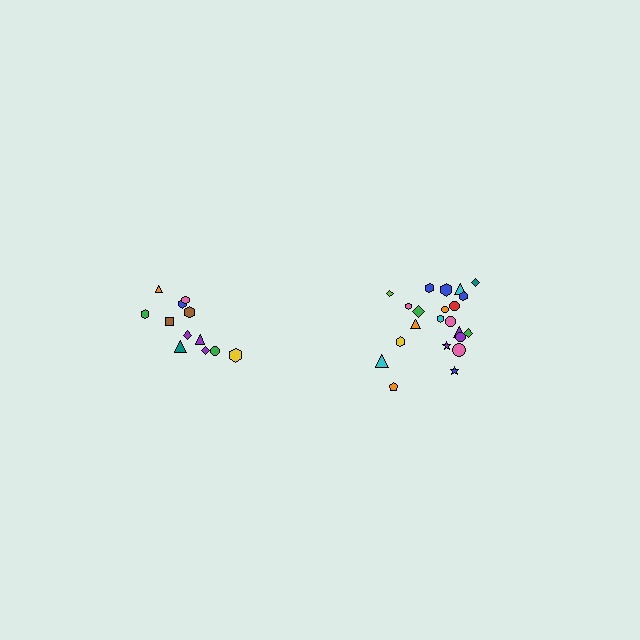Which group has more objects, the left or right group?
The right group.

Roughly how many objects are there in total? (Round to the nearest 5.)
Roughly 35 objects in total.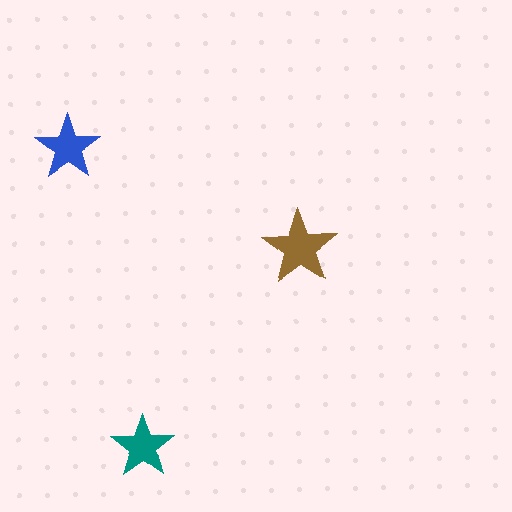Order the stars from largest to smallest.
the brown one, the blue one, the teal one.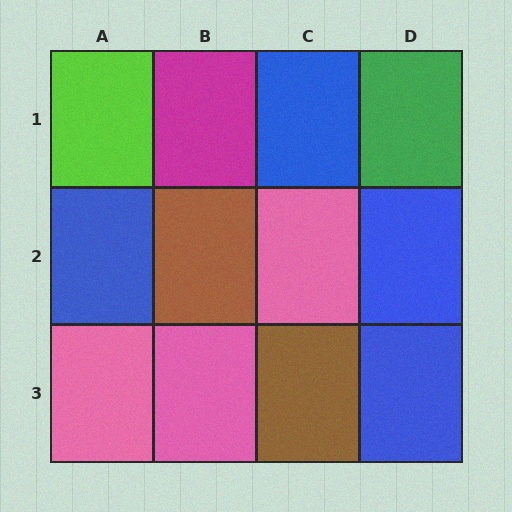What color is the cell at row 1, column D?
Green.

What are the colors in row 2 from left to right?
Blue, brown, pink, blue.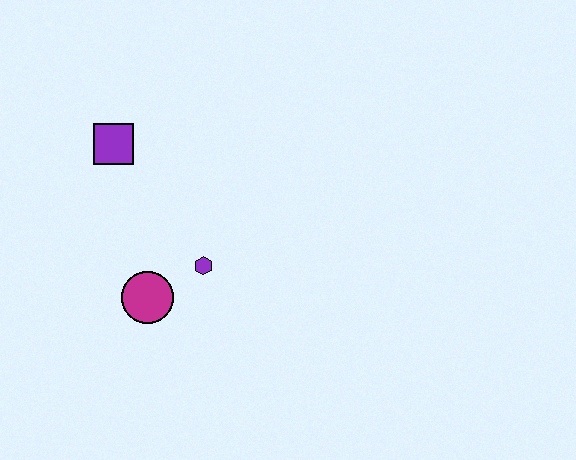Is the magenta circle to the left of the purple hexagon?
Yes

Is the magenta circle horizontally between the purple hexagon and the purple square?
Yes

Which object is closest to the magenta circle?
The purple hexagon is closest to the magenta circle.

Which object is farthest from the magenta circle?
The purple square is farthest from the magenta circle.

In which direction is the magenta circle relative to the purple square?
The magenta circle is below the purple square.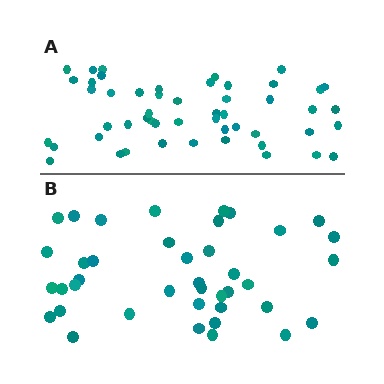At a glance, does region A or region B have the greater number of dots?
Region A (the top region) has more dots.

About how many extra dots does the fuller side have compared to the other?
Region A has roughly 12 or so more dots than region B.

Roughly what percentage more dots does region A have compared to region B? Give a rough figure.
About 30% more.